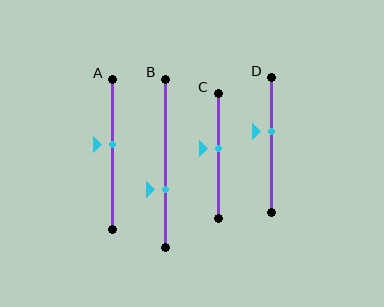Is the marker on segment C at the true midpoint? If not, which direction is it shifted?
No, the marker on segment C is shifted upward by about 6% of the segment length.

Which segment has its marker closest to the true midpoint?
Segment C has its marker closest to the true midpoint.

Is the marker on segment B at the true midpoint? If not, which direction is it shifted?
No, the marker on segment B is shifted downward by about 16% of the segment length.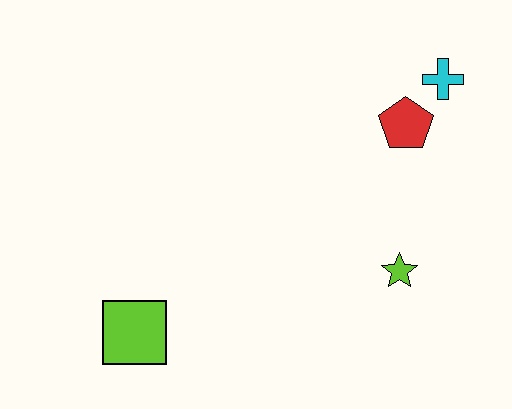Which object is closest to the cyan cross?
The red pentagon is closest to the cyan cross.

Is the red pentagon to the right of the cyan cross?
No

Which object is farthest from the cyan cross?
The lime square is farthest from the cyan cross.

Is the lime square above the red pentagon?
No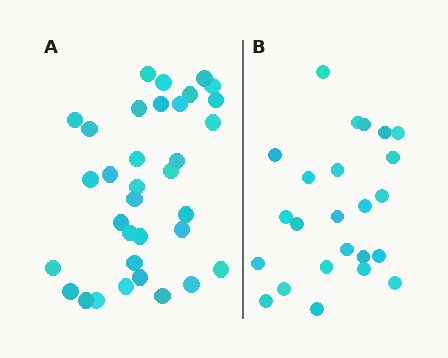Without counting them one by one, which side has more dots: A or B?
Region A (the left region) has more dots.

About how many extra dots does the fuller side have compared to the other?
Region A has roughly 10 or so more dots than region B.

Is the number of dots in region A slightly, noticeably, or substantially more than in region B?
Region A has noticeably more, but not dramatically so. The ratio is roughly 1.4 to 1.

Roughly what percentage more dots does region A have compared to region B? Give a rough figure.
About 40% more.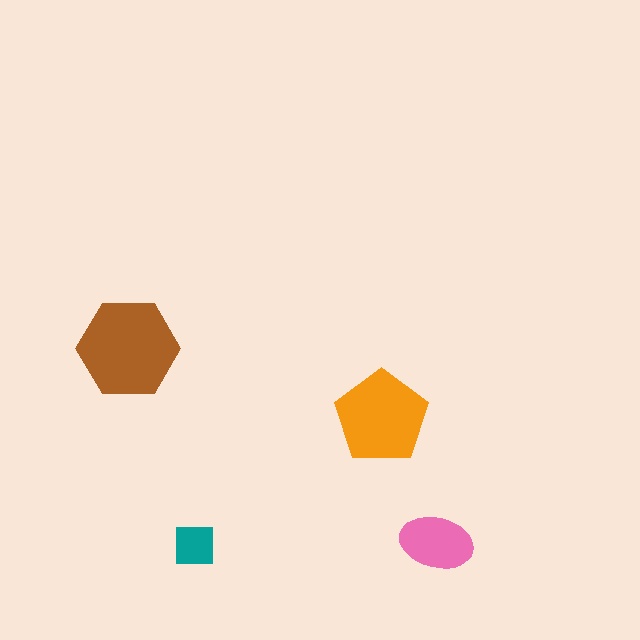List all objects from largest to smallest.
The brown hexagon, the orange pentagon, the pink ellipse, the teal square.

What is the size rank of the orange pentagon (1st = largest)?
2nd.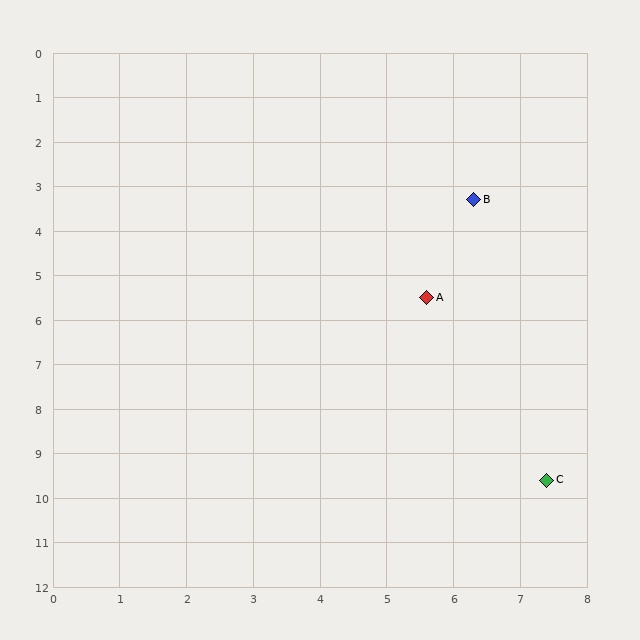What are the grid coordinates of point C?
Point C is at approximately (7.4, 9.6).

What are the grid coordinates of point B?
Point B is at approximately (6.3, 3.3).